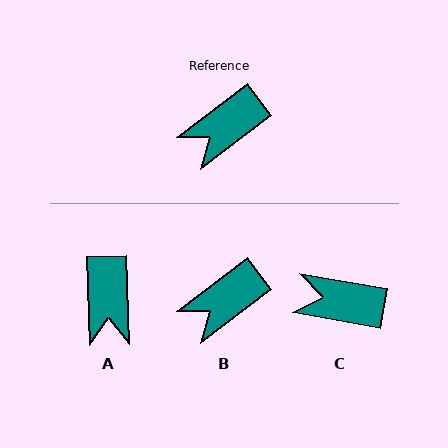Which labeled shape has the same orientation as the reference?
B.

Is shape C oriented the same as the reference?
No, it is off by about 47 degrees.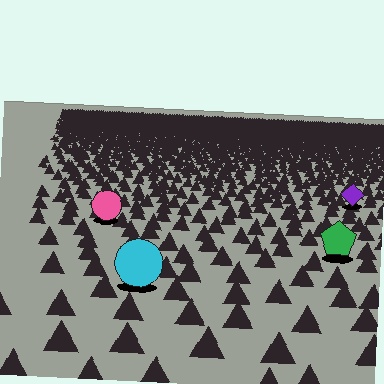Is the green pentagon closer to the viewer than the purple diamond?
Yes. The green pentagon is closer — you can tell from the texture gradient: the ground texture is coarser near it.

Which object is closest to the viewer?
The cyan circle is closest. The texture marks near it are larger and more spread out.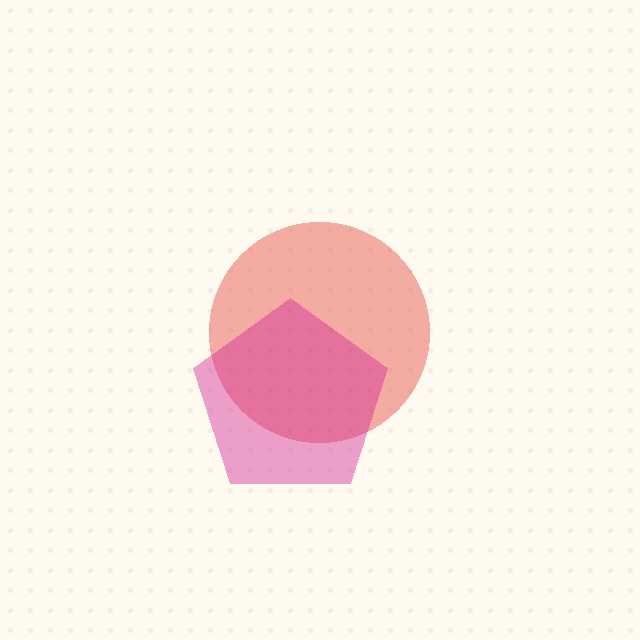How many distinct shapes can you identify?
There are 2 distinct shapes: a red circle, a magenta pentagon.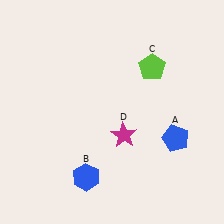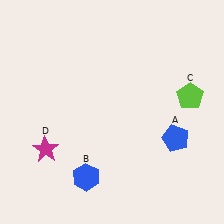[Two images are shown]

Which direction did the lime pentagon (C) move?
The lime pentagon (C) moved right.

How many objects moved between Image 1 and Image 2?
2 objects moved between the two images.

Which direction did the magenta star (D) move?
The magenta star (D) moved left.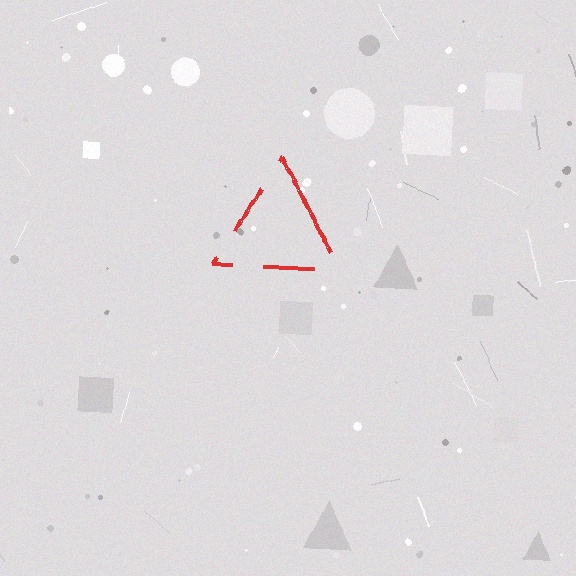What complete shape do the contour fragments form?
The contour fragments form a triangle.